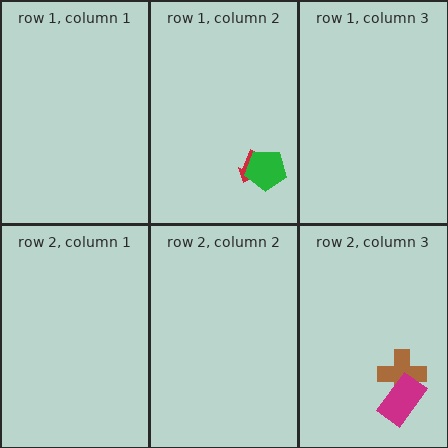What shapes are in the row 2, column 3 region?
The brown cross, the magenta rectangle.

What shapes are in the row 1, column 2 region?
The red arrow, the green pentagon.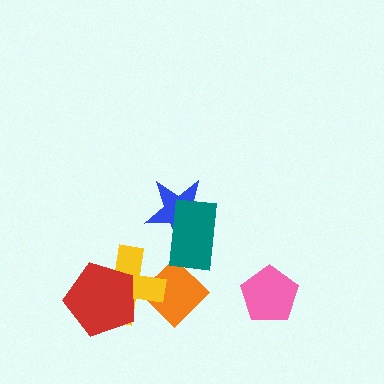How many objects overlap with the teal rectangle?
2 objects overlap with the teal rectangle.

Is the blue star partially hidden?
Yes, it is partially covered by another shape.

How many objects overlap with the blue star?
1 object overlaps with the blue star.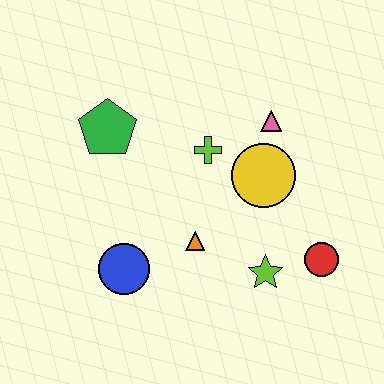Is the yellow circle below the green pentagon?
Yes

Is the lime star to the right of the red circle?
No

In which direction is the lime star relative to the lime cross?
The lime star is below the lime cross.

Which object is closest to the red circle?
The lime star is closest to the red circle.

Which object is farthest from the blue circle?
The pink triangle is farthest from the blue circle.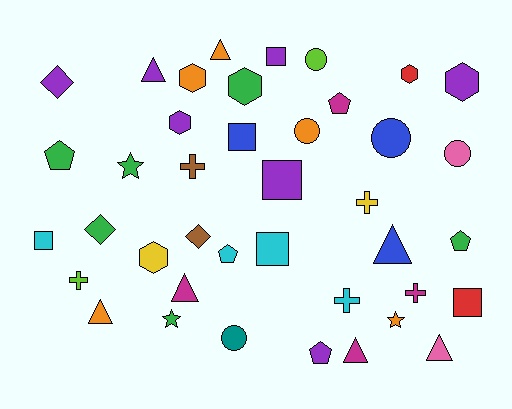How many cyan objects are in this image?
There are 4 cyan objects.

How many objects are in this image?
There are 40 objects.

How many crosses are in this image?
There are 5 crosses.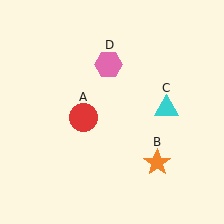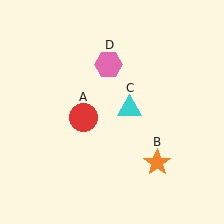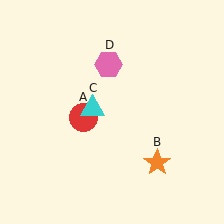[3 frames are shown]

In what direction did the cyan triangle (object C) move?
The cyan triangle (object C) moved left.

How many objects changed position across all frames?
1 object changed position: cyan triangle (object C).